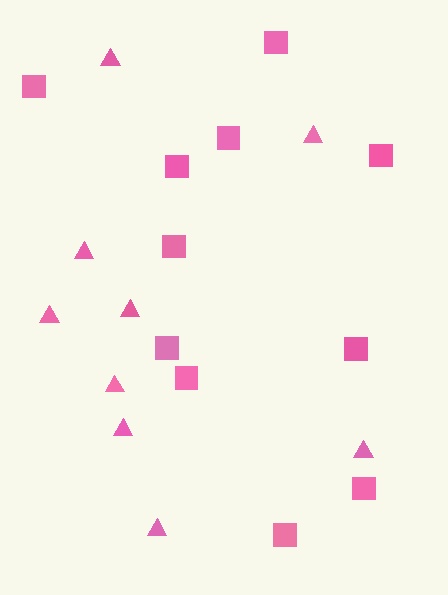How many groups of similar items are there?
There are 2 groups: one group of triangles (9) and one group of squares (11).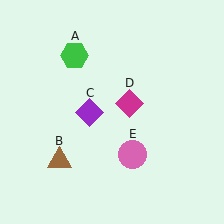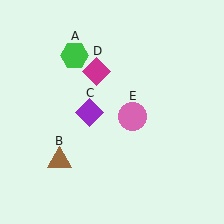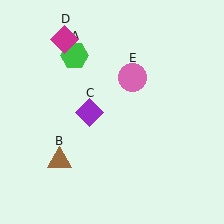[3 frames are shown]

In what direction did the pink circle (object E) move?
The pink circle (object E) moved up.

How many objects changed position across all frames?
2 objects changed position: magenta diamond (object D), pink circle (object E).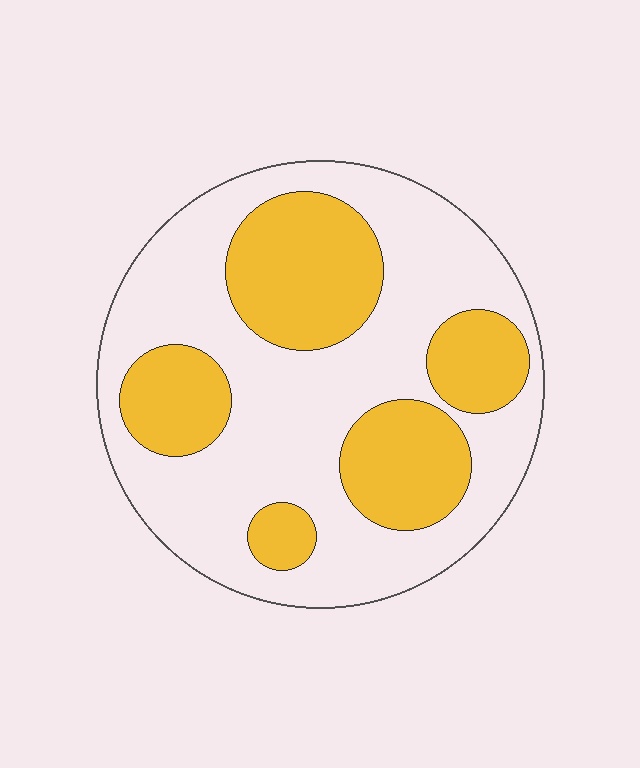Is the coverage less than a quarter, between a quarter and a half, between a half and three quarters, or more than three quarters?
Between a quarter and a half.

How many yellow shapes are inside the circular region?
5.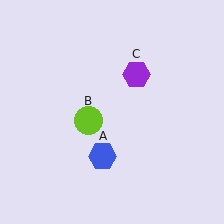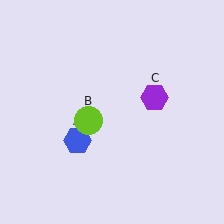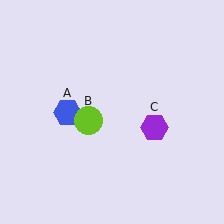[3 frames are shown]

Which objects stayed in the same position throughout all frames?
Lime circle (object B) remained stationary.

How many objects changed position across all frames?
2 objects changed position: blue hexagon (object A), purple hexagon (object C).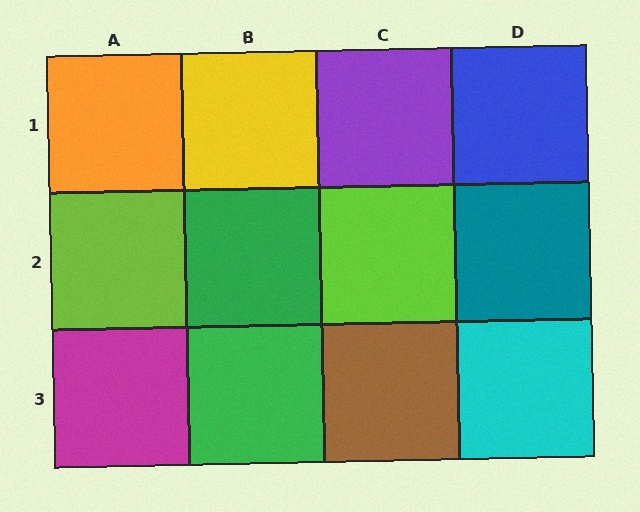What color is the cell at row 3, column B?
Green.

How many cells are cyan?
1 cell is cyan.